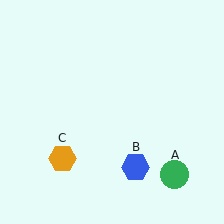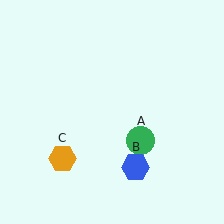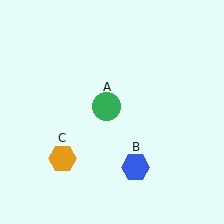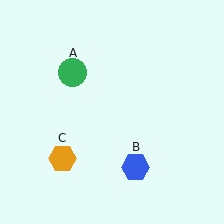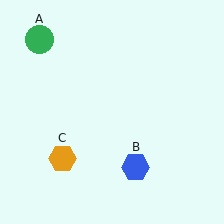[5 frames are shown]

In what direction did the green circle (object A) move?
The green circle (object A) moved up and to the left.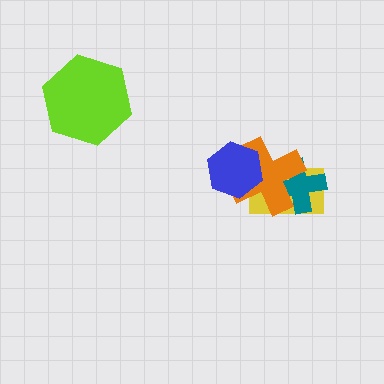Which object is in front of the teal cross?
The orange cross is in front of the teal cross.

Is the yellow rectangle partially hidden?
Yes, it is partially covered by another shape.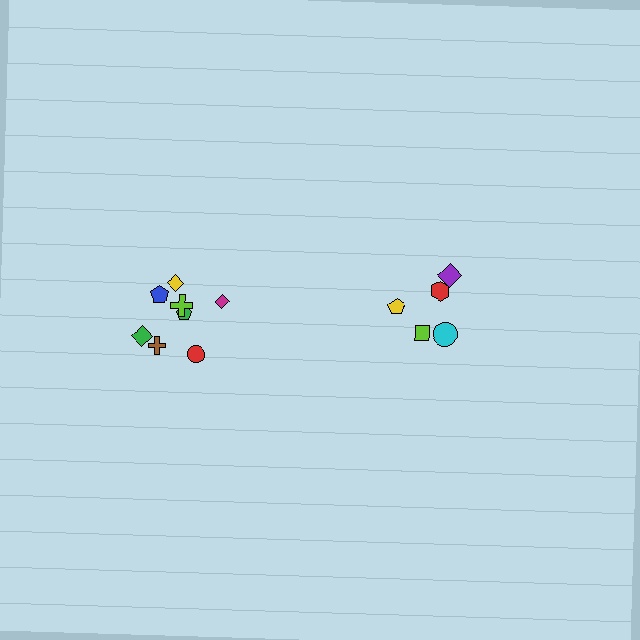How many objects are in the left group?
There are 8 objects.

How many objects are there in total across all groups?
There are 13 objects.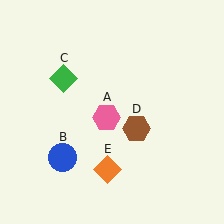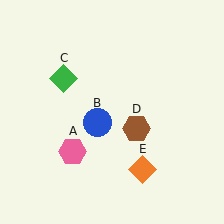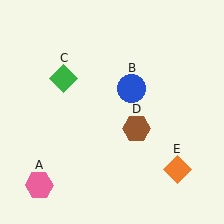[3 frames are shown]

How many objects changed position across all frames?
3 objects changed position: pink hexagon (object A), blue circle (object B), orange diamond (object E).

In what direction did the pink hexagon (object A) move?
The pink hexagon (object A) moved down and to the left.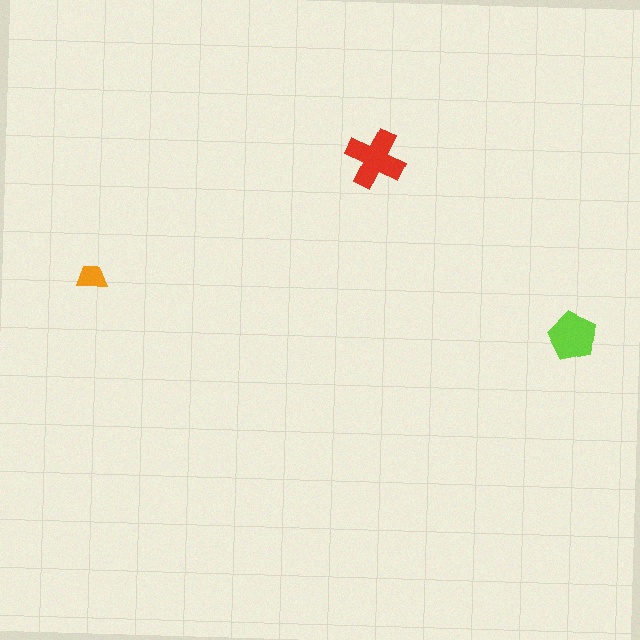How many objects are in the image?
There are 3 objects in the image.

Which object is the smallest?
The orange trapezoid.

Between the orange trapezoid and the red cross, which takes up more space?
The red cross.